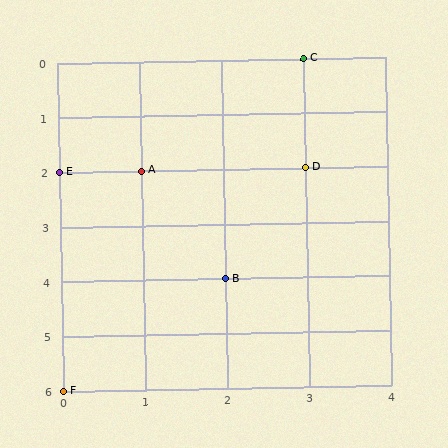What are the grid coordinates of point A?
Point A is at grid coordinates (1, 2).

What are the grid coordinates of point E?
Point E is at grid coordinates (0, 2).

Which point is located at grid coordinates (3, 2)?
Point D is at (3, 2).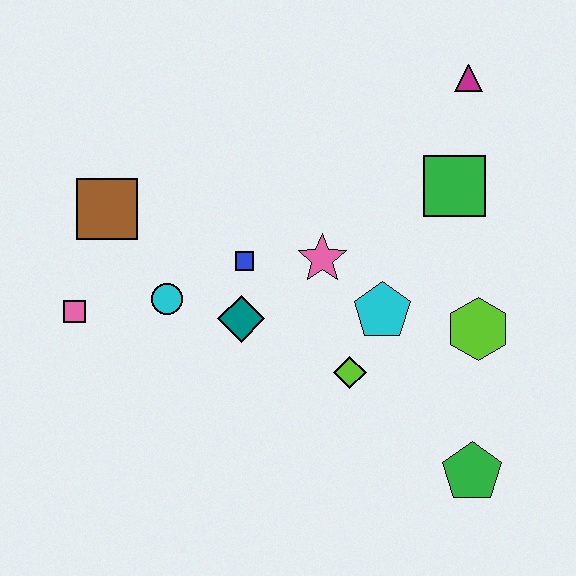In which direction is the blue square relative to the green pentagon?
The blue square is to the left of the green pentagon.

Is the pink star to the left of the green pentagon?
Yes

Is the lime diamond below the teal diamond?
Yes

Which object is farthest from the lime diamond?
The magenta triangle is farthest from the lime diamond.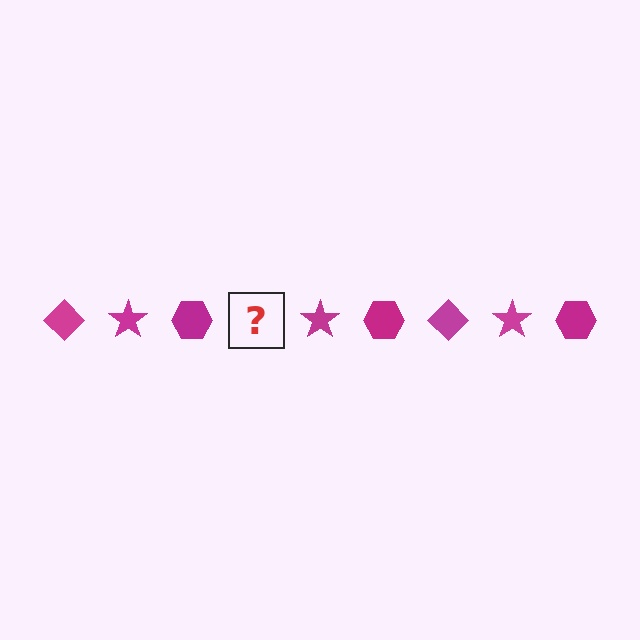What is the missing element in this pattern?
The missing element is a magenta diamond.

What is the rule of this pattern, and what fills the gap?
The rule is that the pattern cycles through diamond, star, hexagon shapes in magenta. The gap should be filled with a magenta diamond.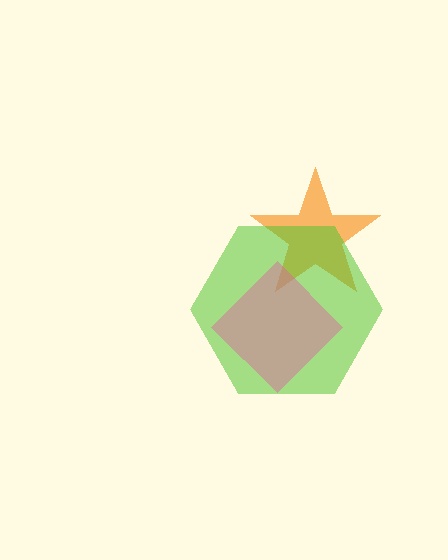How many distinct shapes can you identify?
There are 3 distinct shapes: an orange star, a lime hexagon, a pink diamond.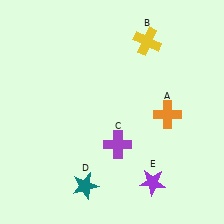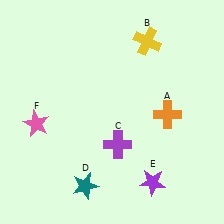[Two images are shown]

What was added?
A pink star (F) was added in Image 2.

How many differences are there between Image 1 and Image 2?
There is 1 difference between the two images.